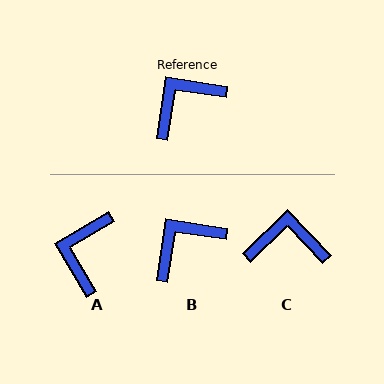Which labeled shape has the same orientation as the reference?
B.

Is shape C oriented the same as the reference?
No, it is off by about 38 degrees.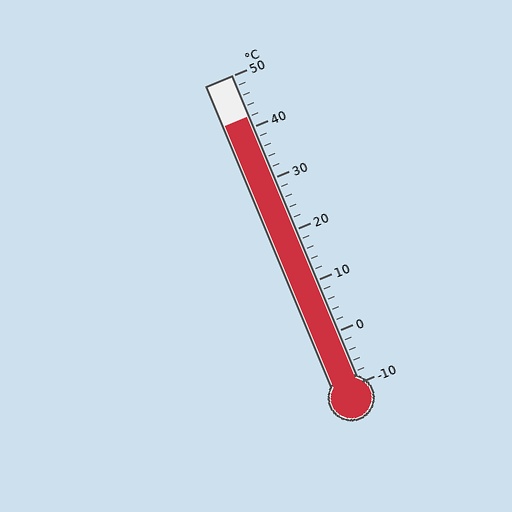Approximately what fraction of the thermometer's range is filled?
The thermometer is filled to approximately 85% of its range.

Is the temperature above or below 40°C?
The temperature is above 40°C.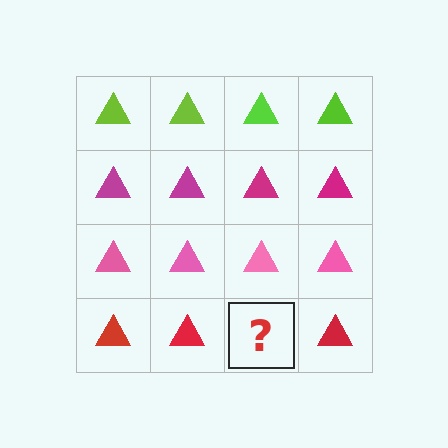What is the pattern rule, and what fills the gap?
The rule is that each row has a consistent color. The gap should be filled with a red triangle.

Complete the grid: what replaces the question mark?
The question mark should be replaced with a red triangle.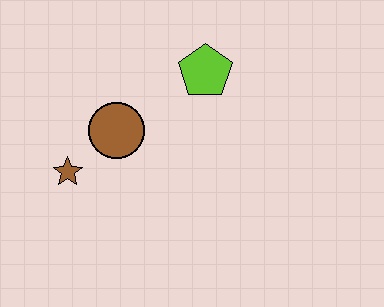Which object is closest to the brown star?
The brown circle is closest to the brown star.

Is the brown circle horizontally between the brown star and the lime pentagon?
Yes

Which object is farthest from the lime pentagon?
The brown star is farthest from the lime pentagon.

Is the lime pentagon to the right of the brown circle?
Yes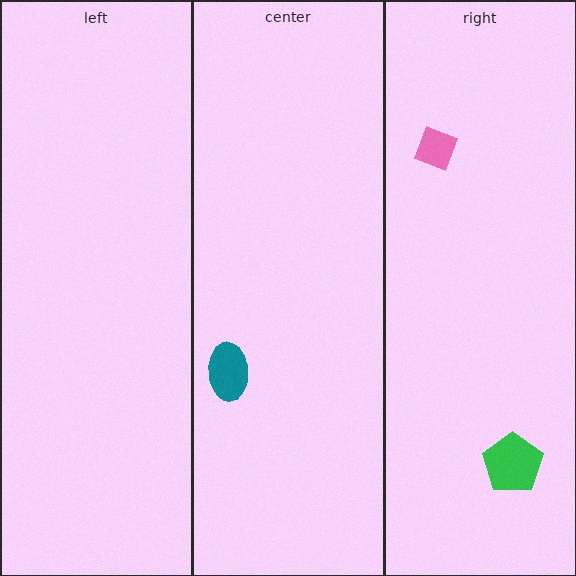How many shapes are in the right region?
2.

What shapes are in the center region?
The teal ellipse.